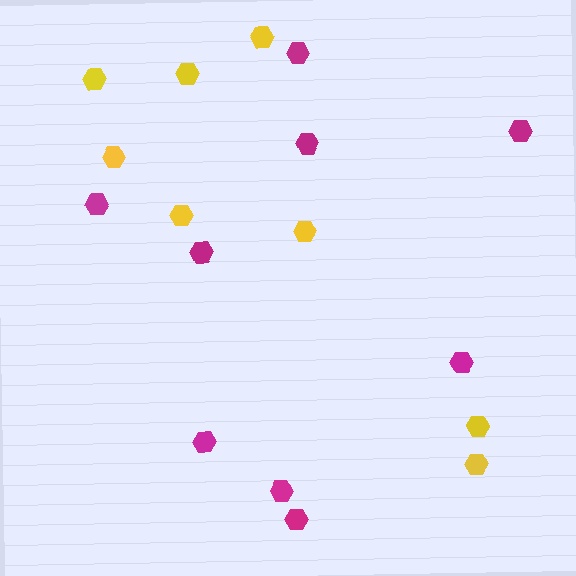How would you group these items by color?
There are 2 groups: one group of yellow hexagons (8) and one group of magenta hexagons (9).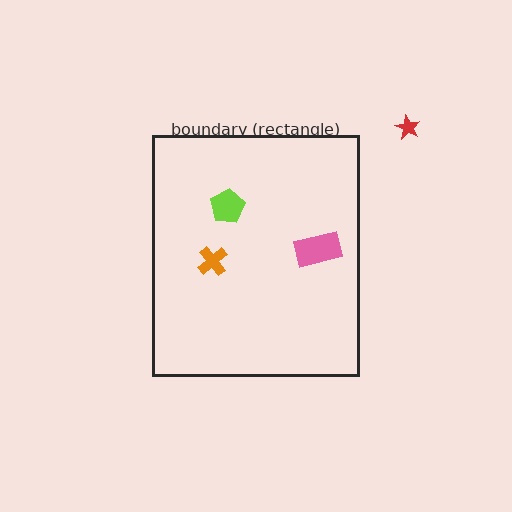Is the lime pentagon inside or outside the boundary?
Inside.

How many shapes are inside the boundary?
3 inside, 1 outside.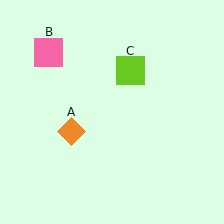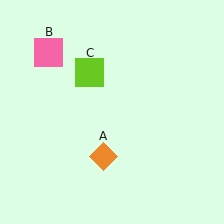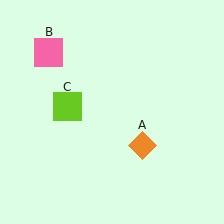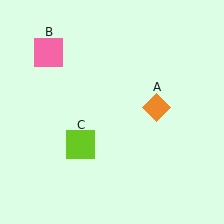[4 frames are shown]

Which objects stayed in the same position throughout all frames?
Pink square (object B) remained stationary.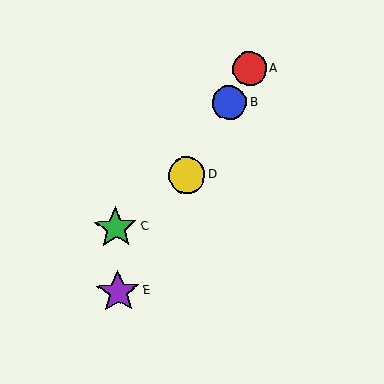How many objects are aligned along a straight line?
4 objects (A, B, D, E) are aligned along a straight line.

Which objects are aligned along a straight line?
Objects A, B, D, E are aligned along a straight line.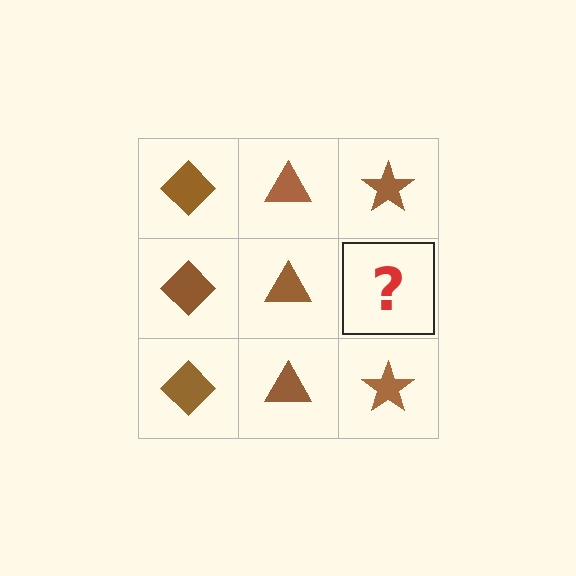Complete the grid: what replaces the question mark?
The question mark should be replaced with a brown star.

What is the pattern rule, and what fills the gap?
The rule is that each column has a consistent shape. The gap should be filled with a brown star.